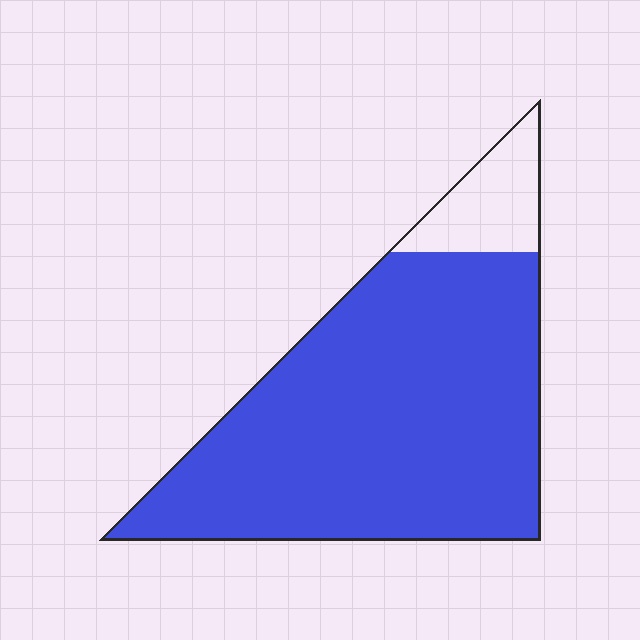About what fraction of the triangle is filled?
About seven eighths (7/8).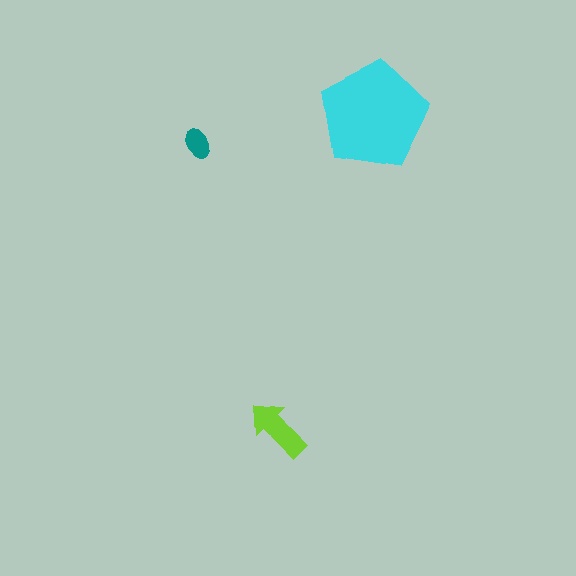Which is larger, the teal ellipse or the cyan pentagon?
The cyan pentagon.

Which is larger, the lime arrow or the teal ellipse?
The lime arrow.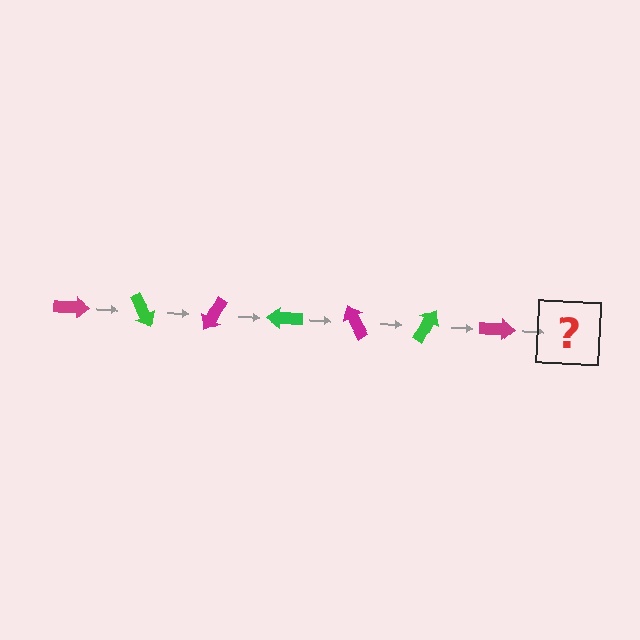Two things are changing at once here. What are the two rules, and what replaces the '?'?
The two rules are that it rotates 60 degrees each step and the color cycles through magenta and green. The '?' should be a green arrow, rotated 420 degrees from the start.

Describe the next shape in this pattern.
It should be a green arrow, rotated 420 degrees from the start.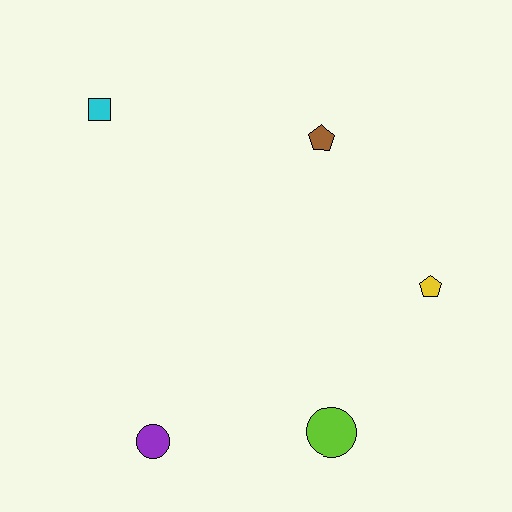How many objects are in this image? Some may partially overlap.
There are 5 objects.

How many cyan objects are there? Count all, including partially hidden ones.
There is 1 cyan object.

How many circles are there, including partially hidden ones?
There are 2 circles.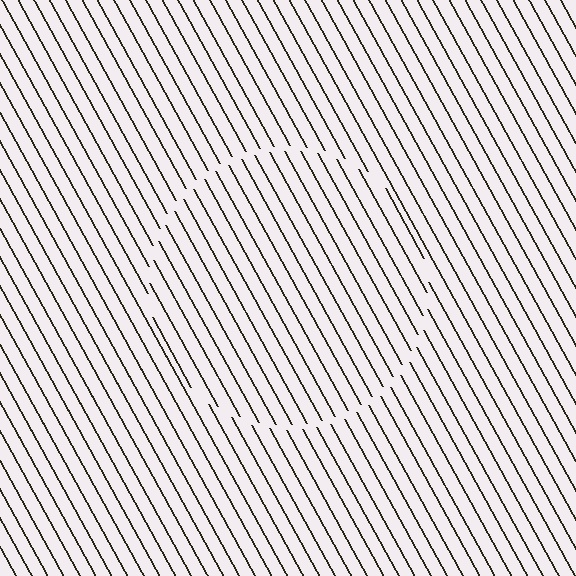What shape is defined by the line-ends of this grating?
An illusory circle. The interior of the shape contains the same grating, shifted by half a period — the contour is defined by the phase discontinuity where line-ends from the inner and outer gratings abut.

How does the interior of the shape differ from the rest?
The interior of the shape contains the same grating, shifted by half a period — the contour is defined by the phase discontinuity where line-ends from the inner and outer gratings abut.